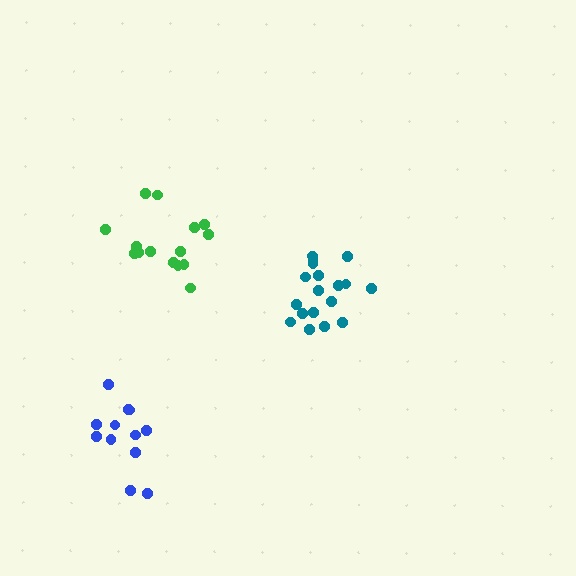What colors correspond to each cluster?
The clusters are colored: green, blue, teal.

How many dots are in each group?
Group 1: 15 dots, Group 2: 12 dots, Group 3: 18 dots (45 total).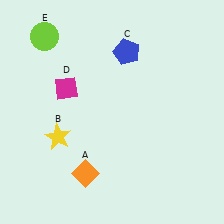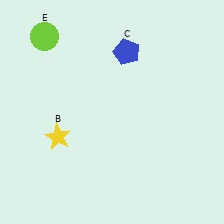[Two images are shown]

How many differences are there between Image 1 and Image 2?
There are 2 differences between the two images.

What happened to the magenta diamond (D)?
The magenta diamond (D) was removed in Image 2. It was in the top-left area of Image 1.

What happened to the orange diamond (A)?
The orange diamond (A) was removed in Image 2. It was in the bottom-left area of Image 1.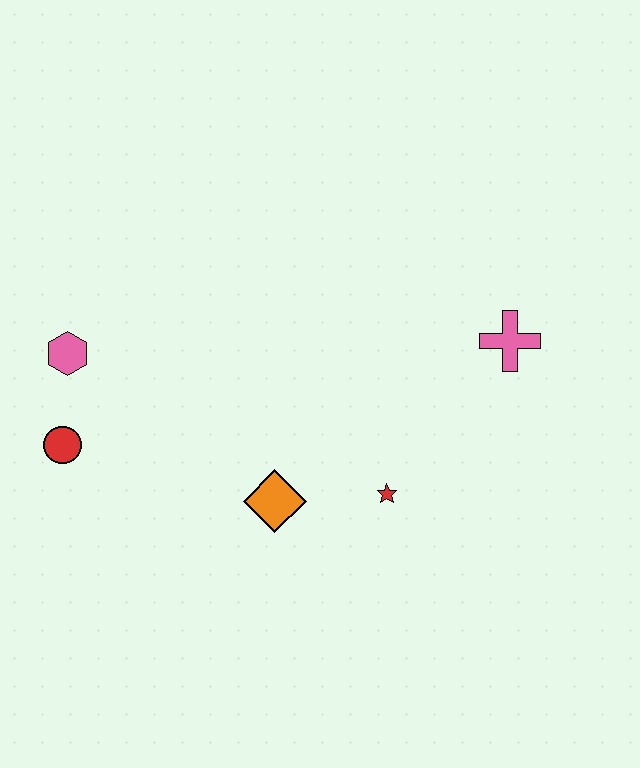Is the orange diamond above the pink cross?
No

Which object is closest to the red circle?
The pink hexagon is closest to the red circle.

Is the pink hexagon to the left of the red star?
Yes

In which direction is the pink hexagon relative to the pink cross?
The pink hexagon is to the left of the pink cross.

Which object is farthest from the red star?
The pink hexagon is farthest from the red star.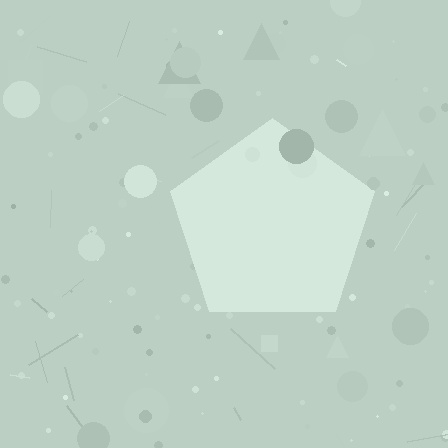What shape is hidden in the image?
A pentagon is hidden in the image.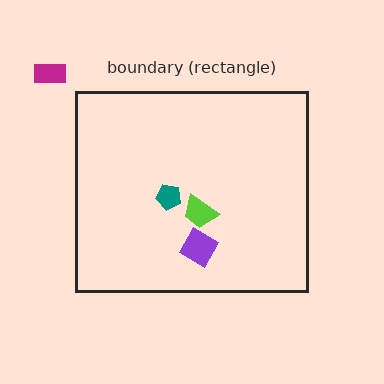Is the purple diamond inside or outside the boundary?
Inside.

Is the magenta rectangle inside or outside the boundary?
Outside.